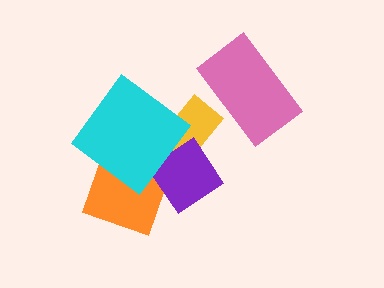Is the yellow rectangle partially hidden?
Yes, it is partially covered by another shape.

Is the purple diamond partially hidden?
Yes, it is partially covered by another shape.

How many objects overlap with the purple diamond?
3 objects overlap with the purple diamond.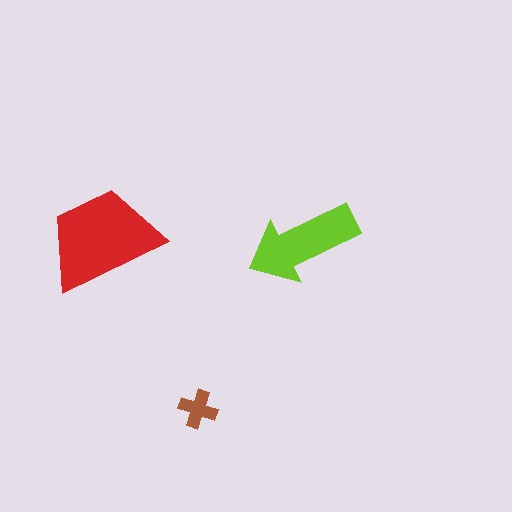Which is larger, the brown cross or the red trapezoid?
The red trapezoid.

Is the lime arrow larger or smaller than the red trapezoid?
Smaller.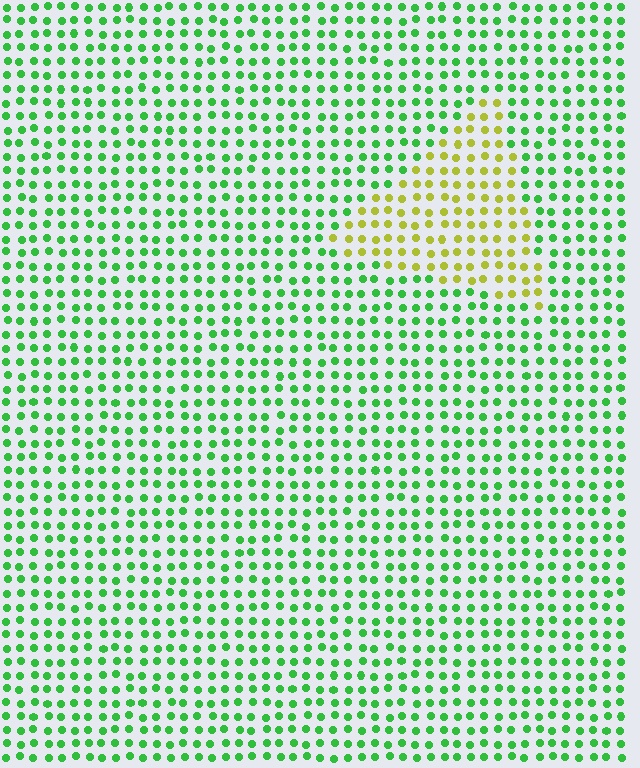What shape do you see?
I see a triangle.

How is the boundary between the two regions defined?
The boundary is defined purely by a slight shift in hue (about 58 degrees). Spacing, size, and orientation are identical on both sides.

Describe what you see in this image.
The image is filled with small green elements in a uniform arrangement. A triangle-shaped region is visible where the elements are tinted to a slightly different hue, forming a subtle color boundary.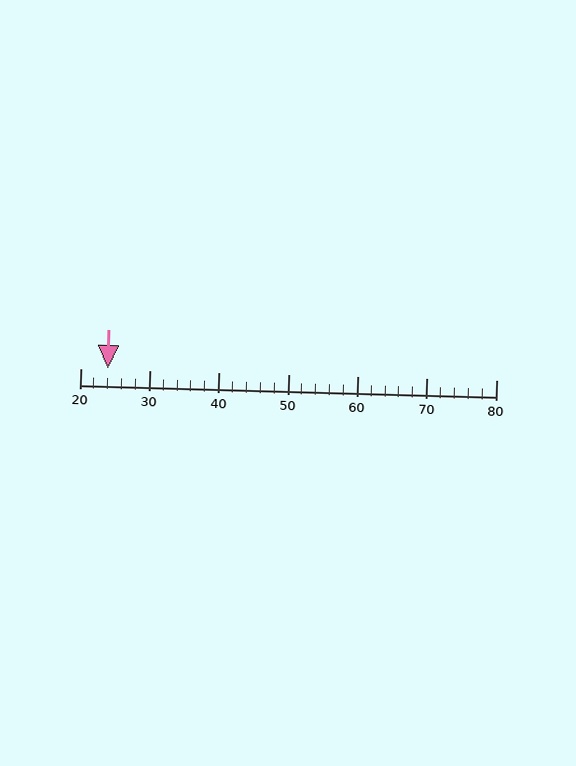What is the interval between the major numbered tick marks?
The major tick marks are spaced 10 units apart.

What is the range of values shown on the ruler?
The ruler shows values from 20 to 80.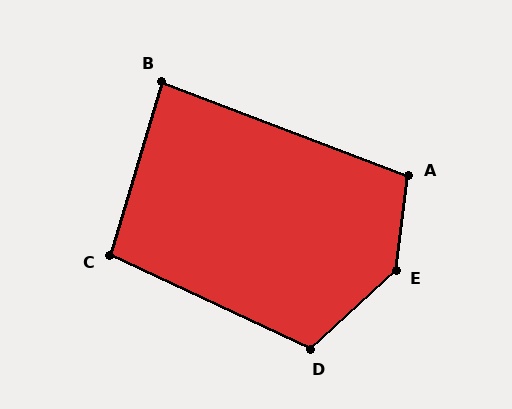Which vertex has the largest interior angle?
E, at approximately 140 degrees.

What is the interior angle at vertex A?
Approximately 104 degrees (obtuse).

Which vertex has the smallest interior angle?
B, at approximately 86 degrees.